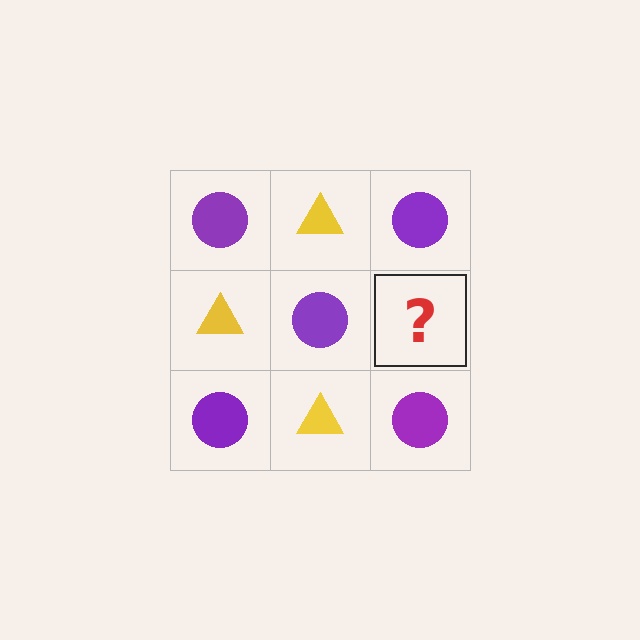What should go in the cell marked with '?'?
The missing cell should contain a yellow triangle.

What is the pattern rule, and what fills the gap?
The rule is that it alternates purple circle and yellow triangle in a checkerboard pattern. The gap should be filled with a yellow triangle.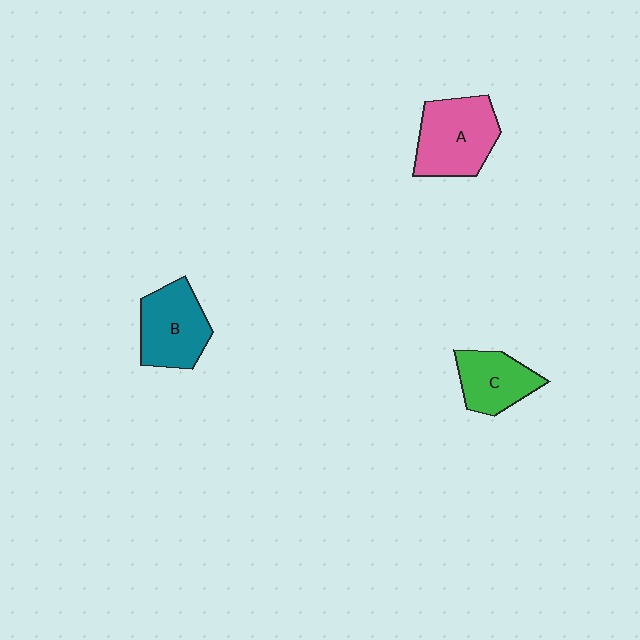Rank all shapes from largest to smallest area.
From largest to smallest: A (pink), B (teal), C (green).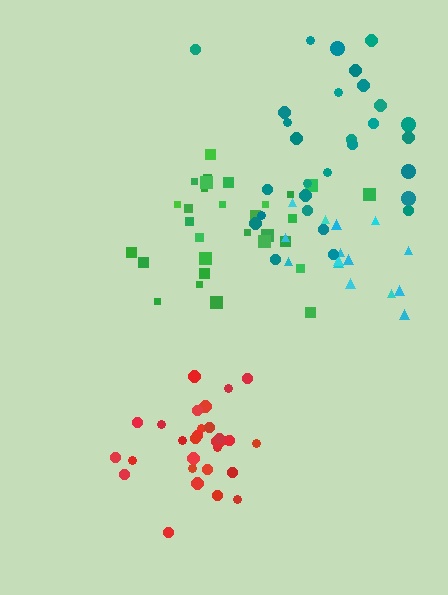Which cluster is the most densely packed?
Red.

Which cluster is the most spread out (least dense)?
Cyan.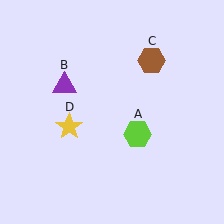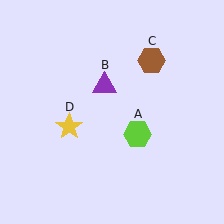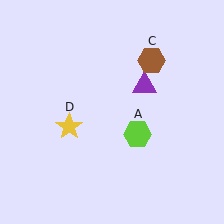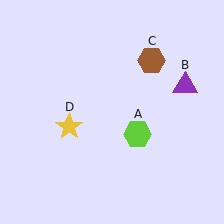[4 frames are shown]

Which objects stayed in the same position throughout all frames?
Lime hexagon (object A) and brown hexagon (object C) and yellow star (object D) remained stationary.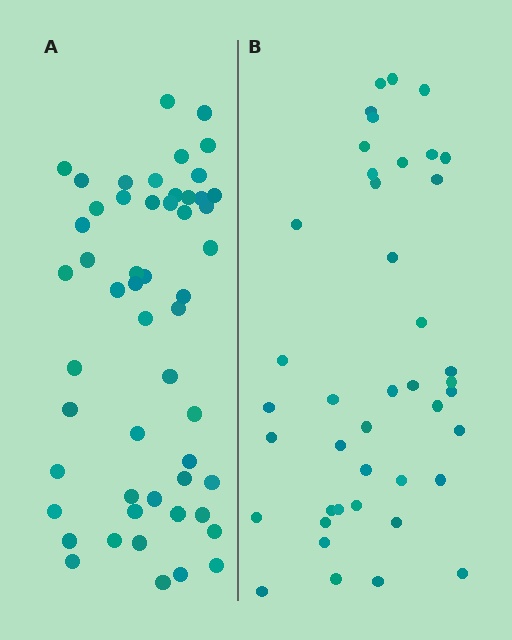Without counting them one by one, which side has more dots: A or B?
Region A (the left region) has more dots.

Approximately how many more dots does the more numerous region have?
Region A has roughly 12 or so more dots than region B.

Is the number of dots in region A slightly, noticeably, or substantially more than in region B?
Region A has noticeably more, but not dramatically so. The ratio is roughly 1.3 to 1.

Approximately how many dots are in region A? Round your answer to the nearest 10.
About 50 dots. (The exact count is 53, which rounds to 50.)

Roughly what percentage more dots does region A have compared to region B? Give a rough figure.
About 25% more.